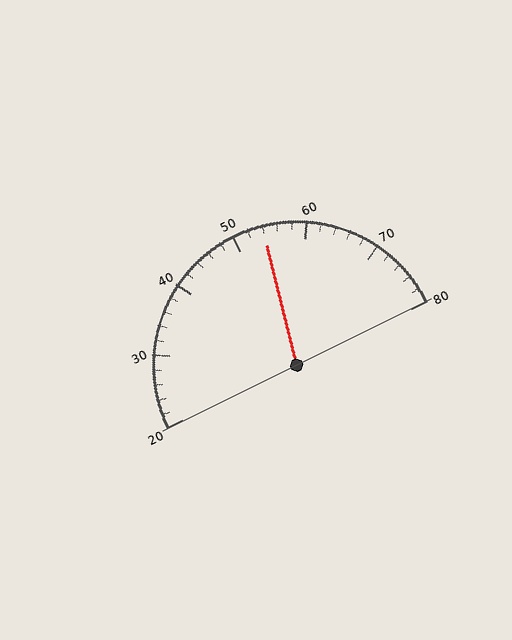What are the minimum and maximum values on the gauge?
The gauge ranges from 20 to 80.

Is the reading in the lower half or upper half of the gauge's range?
The reading is in the upper half of the range (20 to 80).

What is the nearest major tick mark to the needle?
The nearest major tick mark is 50.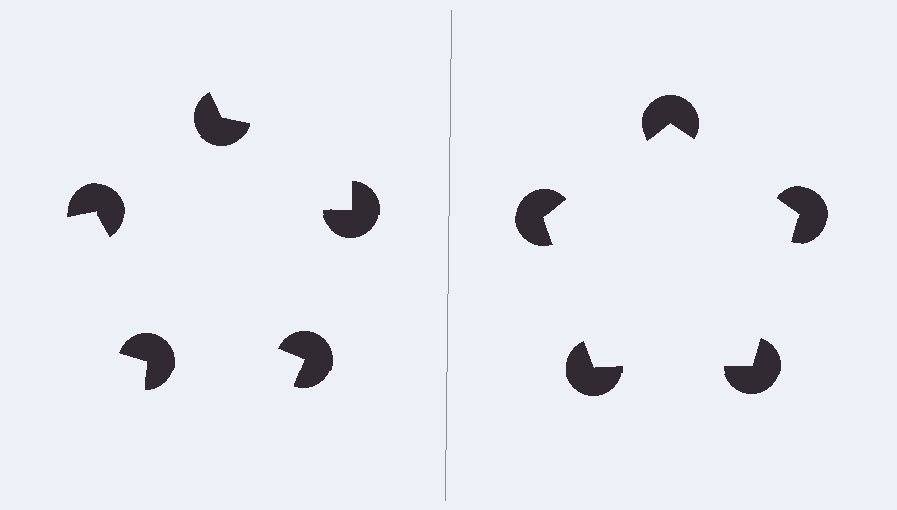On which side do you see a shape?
An illusory pentagon appears on the right side. On the left side the wedge cuts are rotated, so no coherent shape forms.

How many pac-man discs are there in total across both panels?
10 — 5 on each side.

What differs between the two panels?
The pac-man discs are positioned identically on both sides; only the wedge orientations differ. On the right they align to a pentagon; on the left they are misaligned.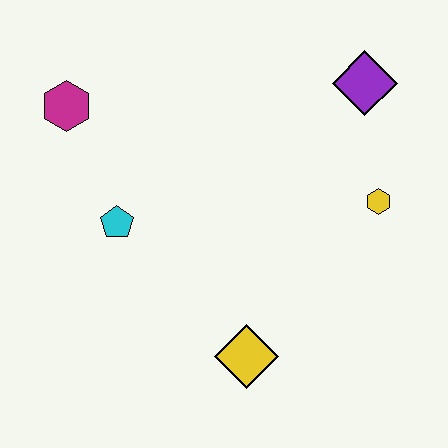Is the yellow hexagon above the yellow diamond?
Yes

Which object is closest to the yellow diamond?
The cyan pentagon is closest to the yellow diamond.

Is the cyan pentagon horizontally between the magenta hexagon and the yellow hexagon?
Yes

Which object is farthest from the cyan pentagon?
The purple diamond is farthest from the cyan pentagon.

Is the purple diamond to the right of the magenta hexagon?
Yes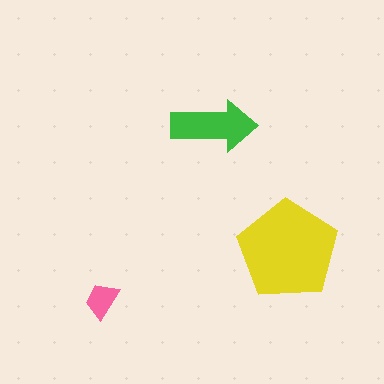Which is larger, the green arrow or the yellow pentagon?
The yellow pentagon.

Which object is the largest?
The yellow pentagon.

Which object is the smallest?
The pink trapezoid.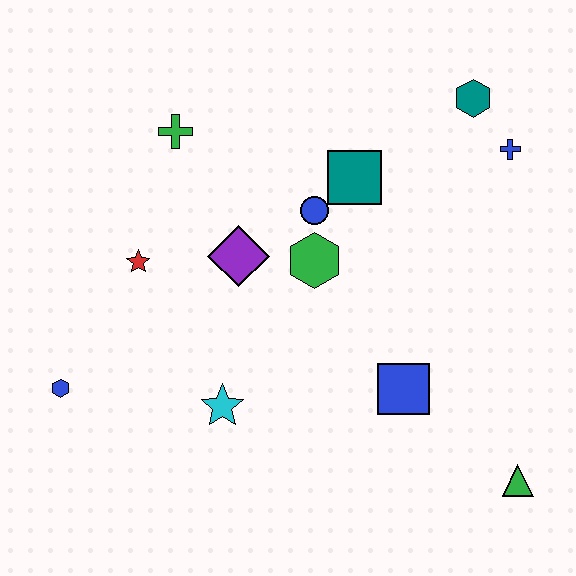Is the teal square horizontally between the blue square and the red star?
Yes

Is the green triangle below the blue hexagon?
Yes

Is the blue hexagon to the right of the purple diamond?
No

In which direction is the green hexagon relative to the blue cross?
The green hexagon is to the left of the blue cross.